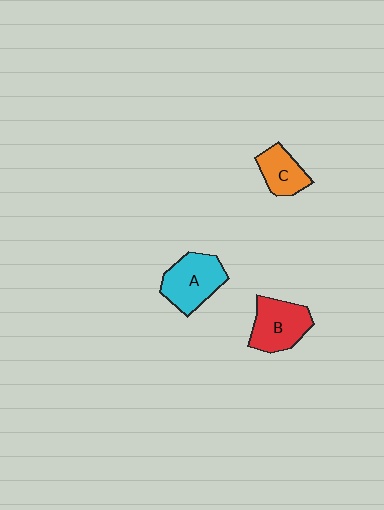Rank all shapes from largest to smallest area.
From largest to smallest: A (cyan), B (red), C (orange).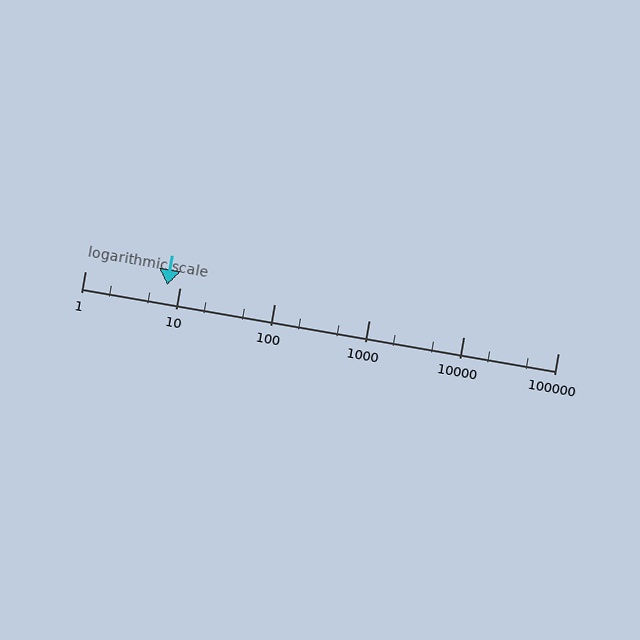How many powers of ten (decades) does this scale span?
The scale spans 5 decades, from 1 to 100000.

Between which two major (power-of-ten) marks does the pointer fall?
The pointer is between 1 and 10.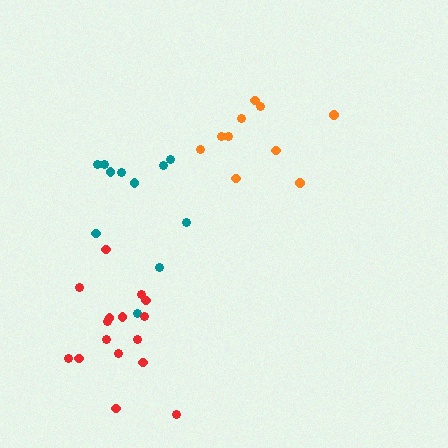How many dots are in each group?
Group 1: 11 dots, Group 2: 10 dots, Group 3: 16 dots (37 total).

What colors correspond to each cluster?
The clusters are colored: teal, orange, red.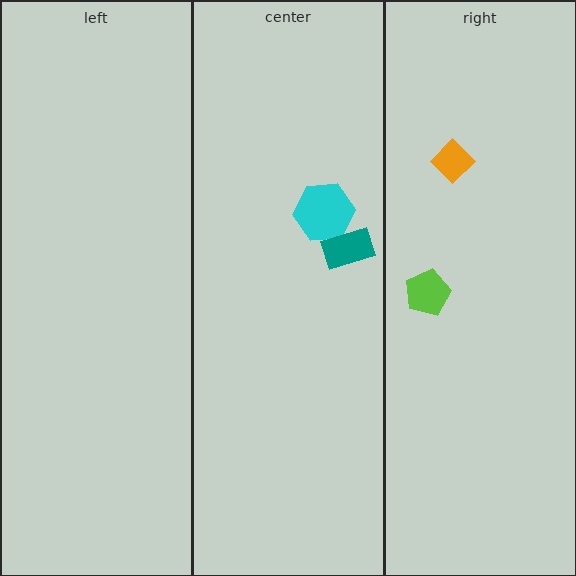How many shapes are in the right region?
2.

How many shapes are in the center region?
2.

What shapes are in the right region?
The orange diamond, the lime pentagon.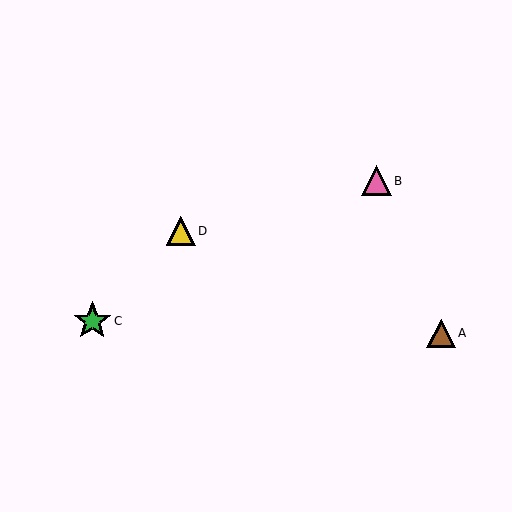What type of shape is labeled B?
Shape B is a pink triangle.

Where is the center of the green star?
The center of the green star is at (92, 321).